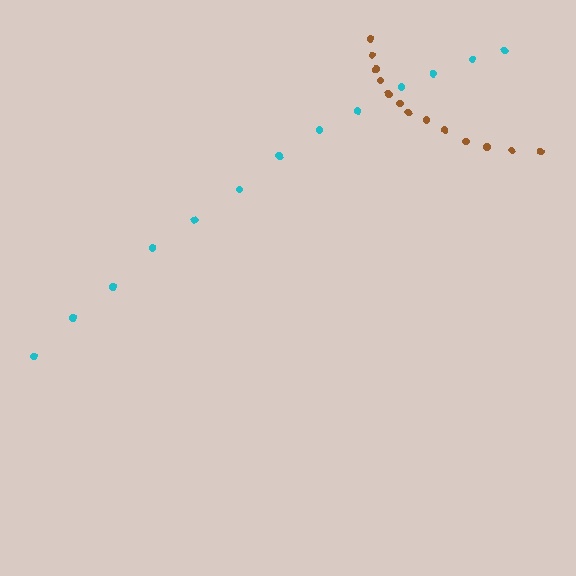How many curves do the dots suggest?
There are 2 distinct paths.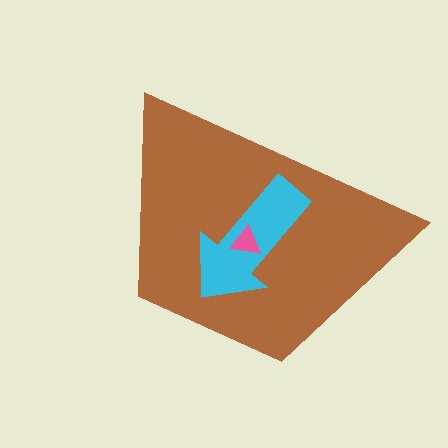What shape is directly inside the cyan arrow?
The pink triangle.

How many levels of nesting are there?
3.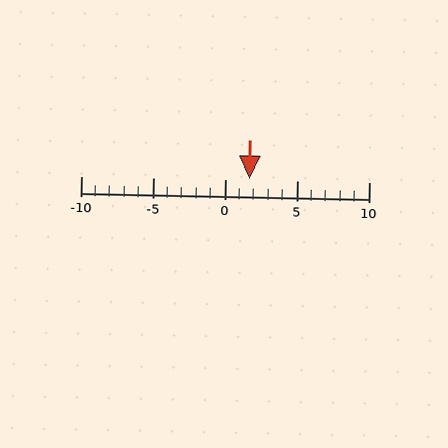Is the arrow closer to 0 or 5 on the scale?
The arrow is closer to 0.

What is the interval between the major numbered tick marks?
The major tick marks are spaced 5 units apart.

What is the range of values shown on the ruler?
The ruler shows values from -10 to 10.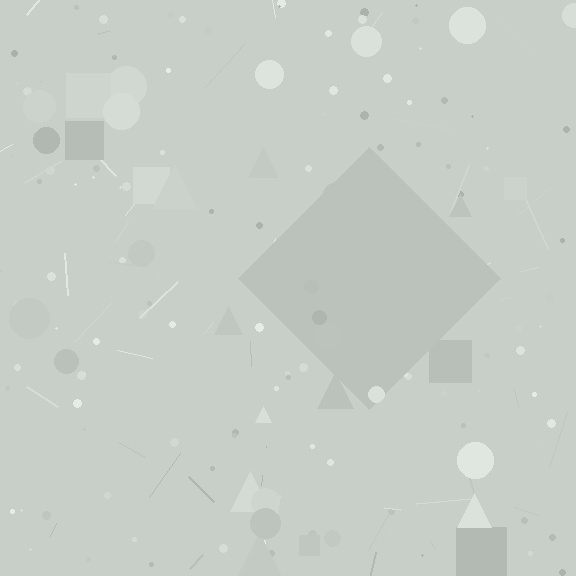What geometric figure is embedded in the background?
A diamond is embedded in the background.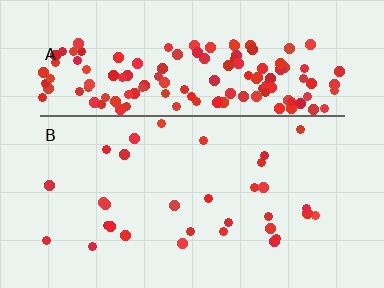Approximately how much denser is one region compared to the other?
Approximately 5.2× — region A over region B.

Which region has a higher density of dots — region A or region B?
A (the top).